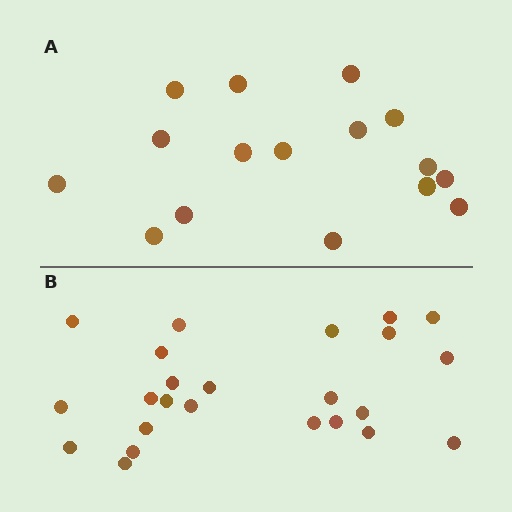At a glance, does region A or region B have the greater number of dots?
Region B (the bottom region) has more dots.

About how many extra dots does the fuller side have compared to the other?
Region B has roughly 8 or so more dots than region A.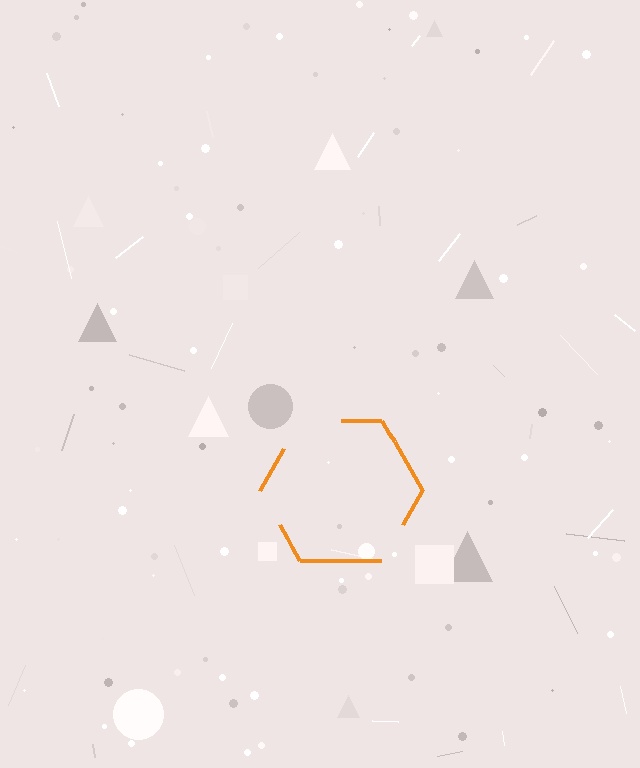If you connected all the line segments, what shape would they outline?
They would outline a hexagon.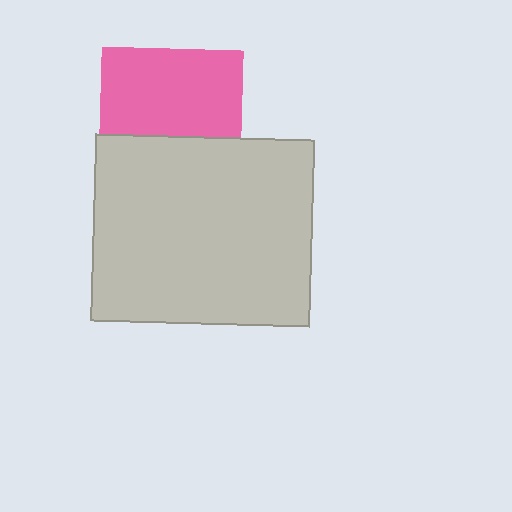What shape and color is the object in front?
The object in front is a light gray rectangle.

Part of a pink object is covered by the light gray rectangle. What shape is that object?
It is a square.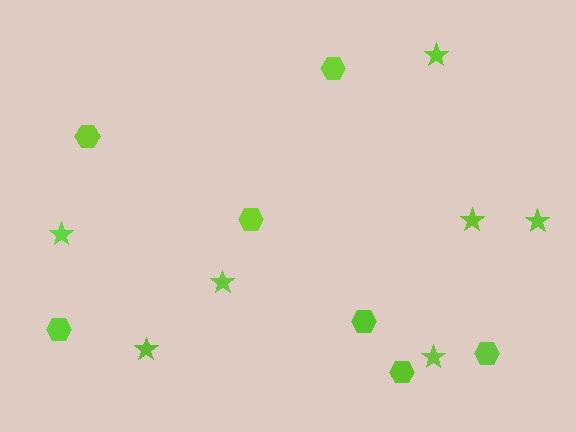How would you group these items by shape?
There are 2 groups: one group of hexagons (7) and one group of stars (7).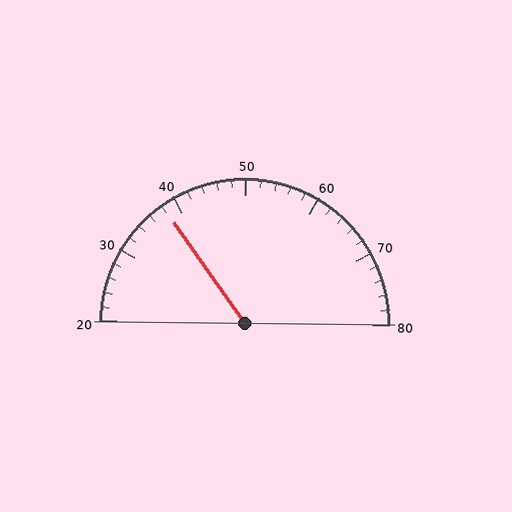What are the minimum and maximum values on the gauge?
The gauge ranges from 20 to 80.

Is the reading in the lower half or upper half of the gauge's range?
The reading is in the lower half of the range (20 to 80).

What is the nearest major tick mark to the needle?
The nearest major tick mark is 40.